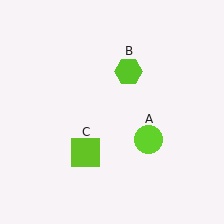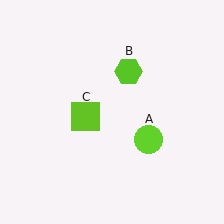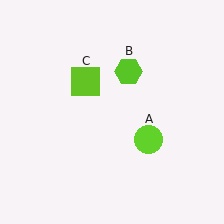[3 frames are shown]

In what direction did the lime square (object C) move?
The lime square (object C) moved up.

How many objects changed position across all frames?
1 object changed position: lime square (object C).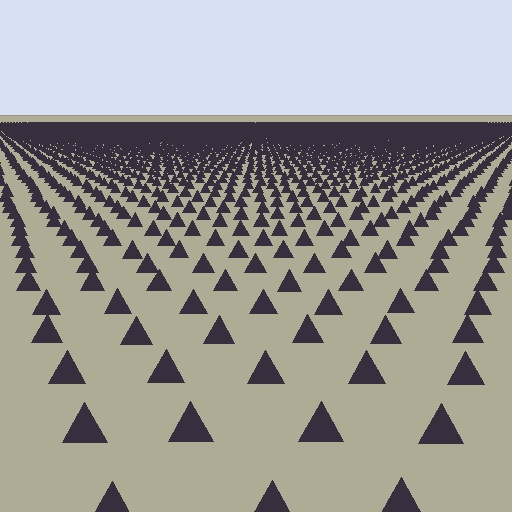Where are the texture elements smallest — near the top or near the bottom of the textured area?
Near the top.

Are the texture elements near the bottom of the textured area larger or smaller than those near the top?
Larger. Near the bottom, elements are closer to the viewer and appear at a bigger on-screen size.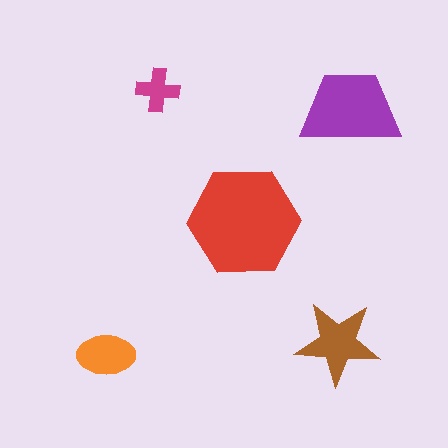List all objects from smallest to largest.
The magenta cross, the orange ellipse, the brown star, the purple trapezoid, the red hexagon.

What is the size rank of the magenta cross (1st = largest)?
5th.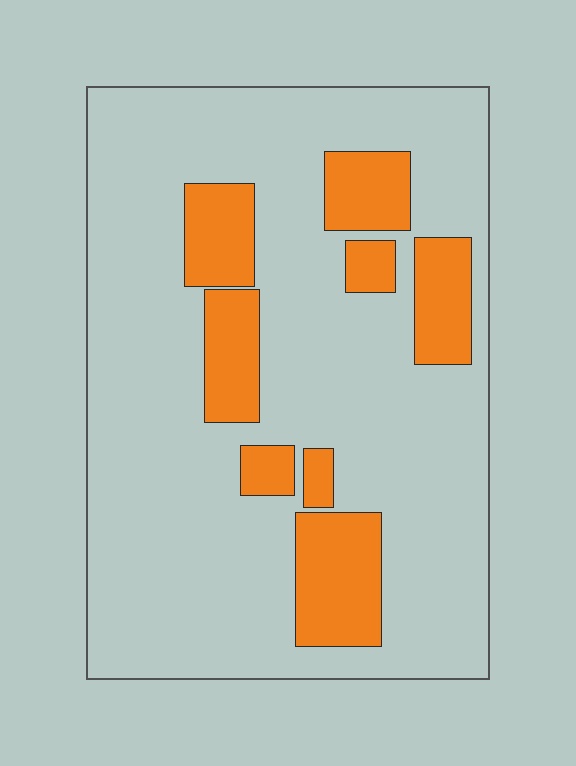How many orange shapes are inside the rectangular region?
8.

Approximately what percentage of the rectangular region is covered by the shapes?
Approximately 20%.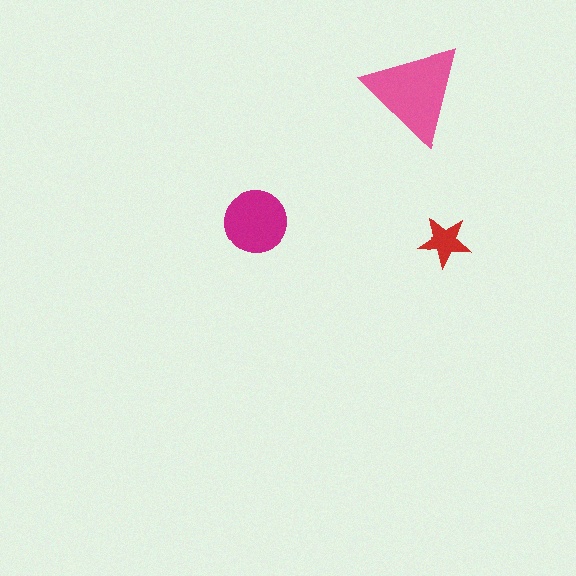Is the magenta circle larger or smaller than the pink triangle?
Smaller.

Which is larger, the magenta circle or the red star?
The magenta circle.